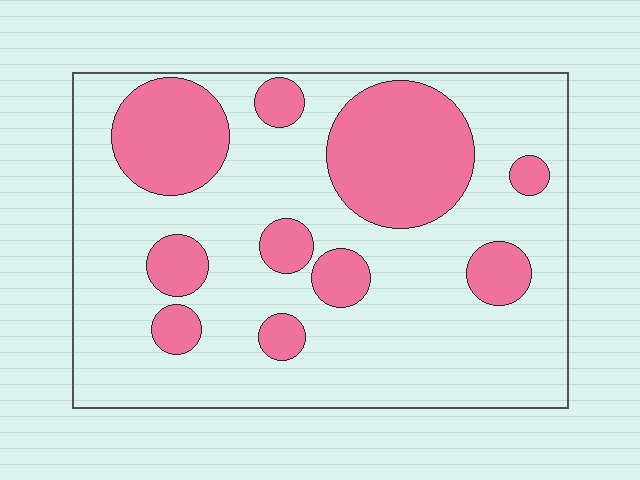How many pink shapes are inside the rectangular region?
10.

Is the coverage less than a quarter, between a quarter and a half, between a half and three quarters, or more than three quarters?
Between a quarter and a half.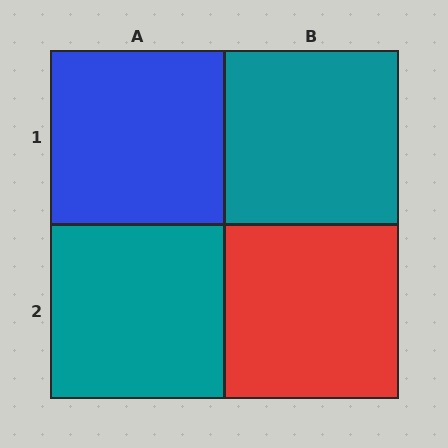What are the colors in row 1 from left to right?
Blue, teal.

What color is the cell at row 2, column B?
Red.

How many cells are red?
1 cell is red.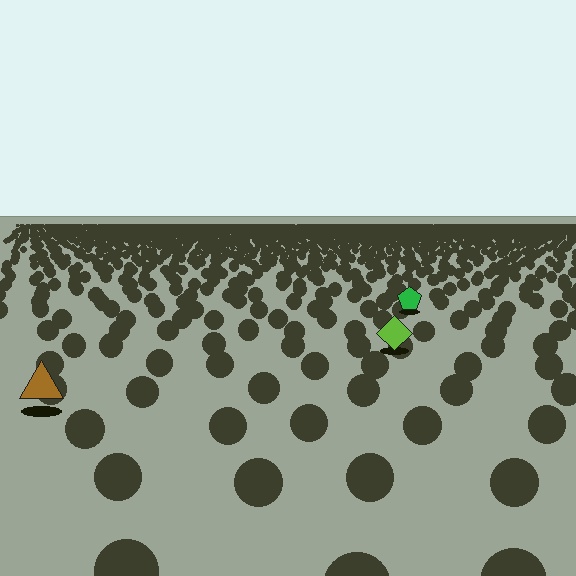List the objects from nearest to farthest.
From nearest to farthest: the brown triangle, the lime diamond, the green pentagon.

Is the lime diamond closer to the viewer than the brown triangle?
No. The brown triangle is closer — you can tell from the texture gradient: the ground texture is coarser near it.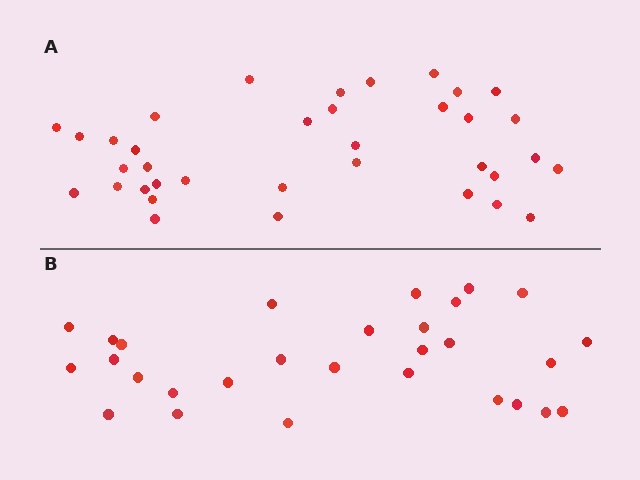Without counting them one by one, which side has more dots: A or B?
Region A (the top region) has more dots.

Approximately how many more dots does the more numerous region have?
Region A has roughly 8 or so more dots than region B.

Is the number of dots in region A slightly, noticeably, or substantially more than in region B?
Region A has only slightly more — the two regions are fairly close. The ratio is roughly 1.2 to 1.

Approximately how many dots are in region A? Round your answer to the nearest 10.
About 40 dots. (The exact count is 36, which rounds to 40.)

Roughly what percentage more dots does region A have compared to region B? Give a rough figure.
About 25% more.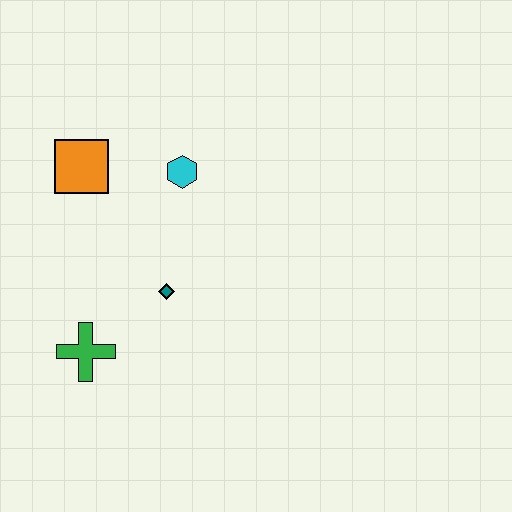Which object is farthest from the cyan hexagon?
The green cross is farthest from the cyan hexagon.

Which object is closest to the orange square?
The cyan hexagon is closest to the orange square.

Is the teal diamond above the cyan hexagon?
No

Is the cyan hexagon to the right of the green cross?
Yes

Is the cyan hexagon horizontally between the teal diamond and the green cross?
No